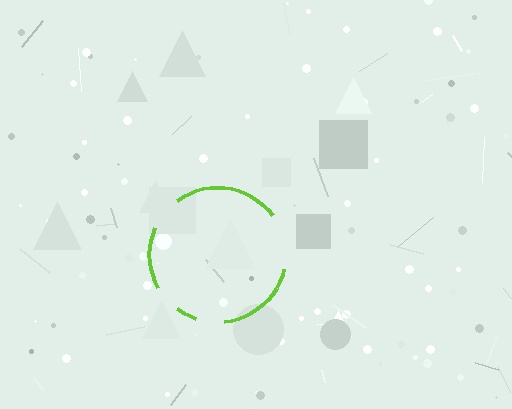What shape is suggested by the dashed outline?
The dashed outline suggests a circle.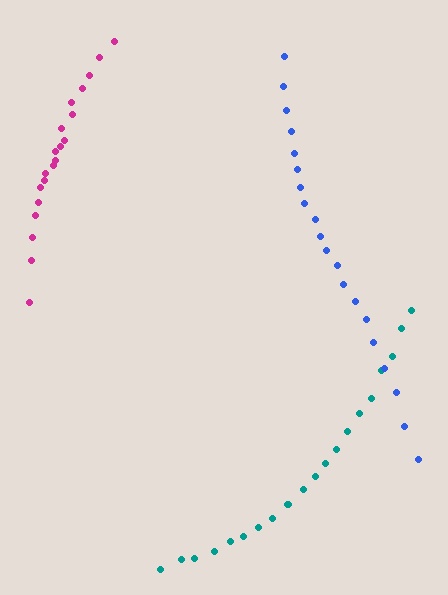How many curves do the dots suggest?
There are 3 distinct paths.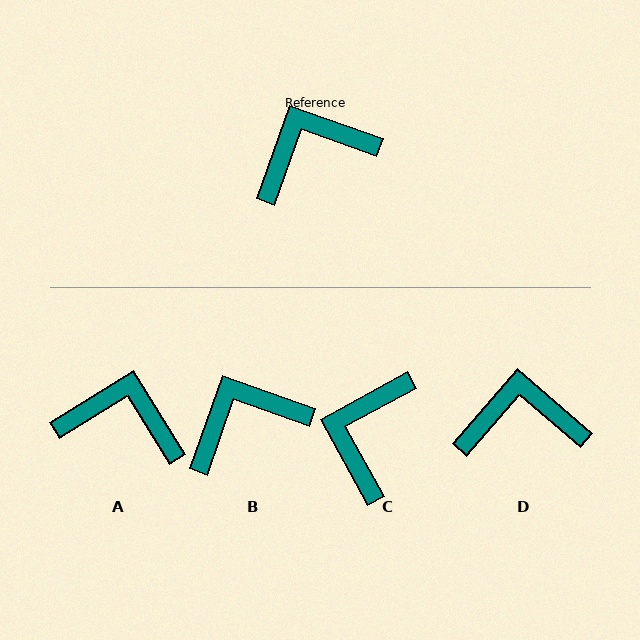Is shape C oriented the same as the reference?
No, it is off by about 48 degrees.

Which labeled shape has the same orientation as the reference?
B.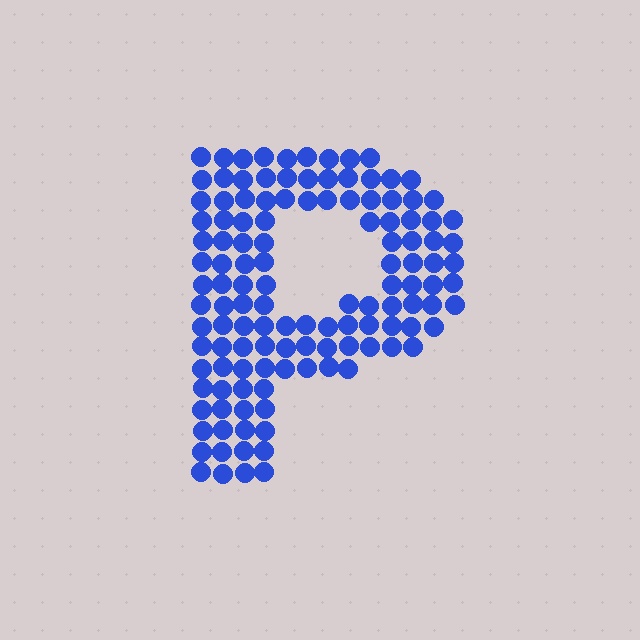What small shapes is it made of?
It is made of small circles.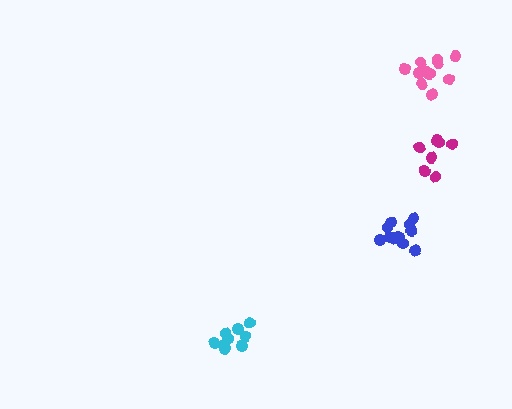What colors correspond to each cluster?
The clusters are colored: pink, magenta, blue, cyan.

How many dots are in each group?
Group 1: 12 dots, Group 2: 8 dots, Group 3: 11 dots, Group 4: 9 dots (40 total).